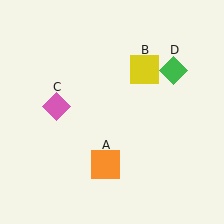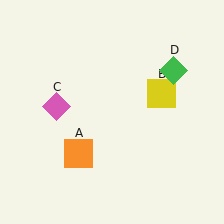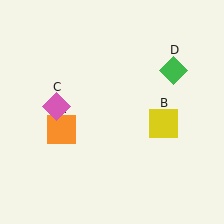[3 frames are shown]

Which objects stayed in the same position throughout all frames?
Pink diamond (object C) and green diamond (object D) remained stationary.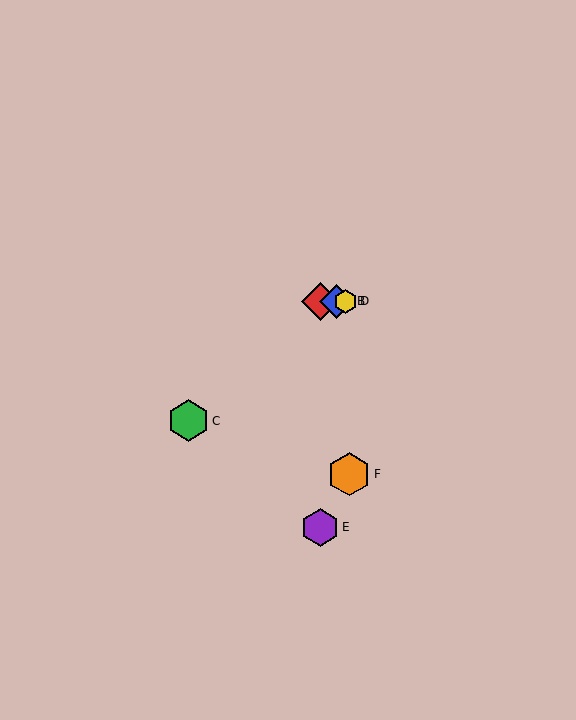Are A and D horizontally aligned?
Yes, both are at y≈301.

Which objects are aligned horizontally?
Objects A, B, D are aligned horizontally.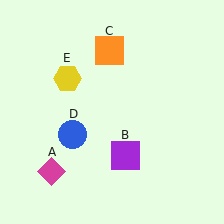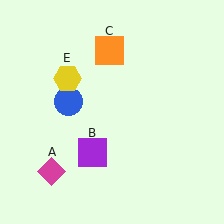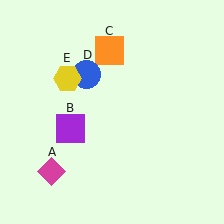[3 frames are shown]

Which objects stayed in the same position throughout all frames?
Magenta diamond (object A) and orange square (object C) and yellow hexagon (object E) remained stationary.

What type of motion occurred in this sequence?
The purple square (object B), blue circle (object D) rotated clockwise around the center of the scene.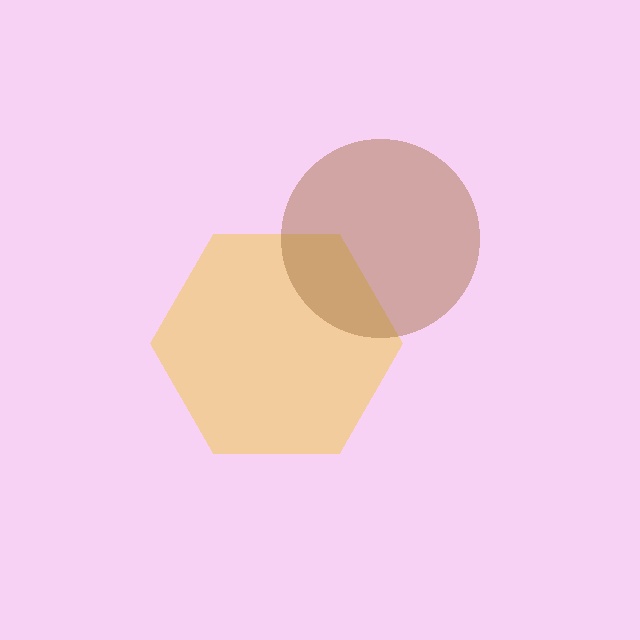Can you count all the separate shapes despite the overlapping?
Yes, there are 2 separate shapes.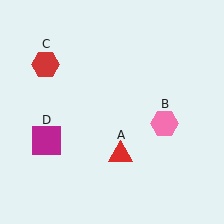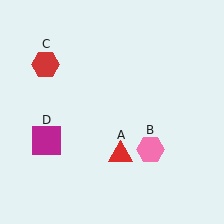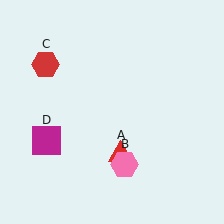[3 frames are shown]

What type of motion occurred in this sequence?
The pink hexagon (object B) rotated clockwise around the center of the scene.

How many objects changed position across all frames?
1 object changed position: pink hexagon (object B).